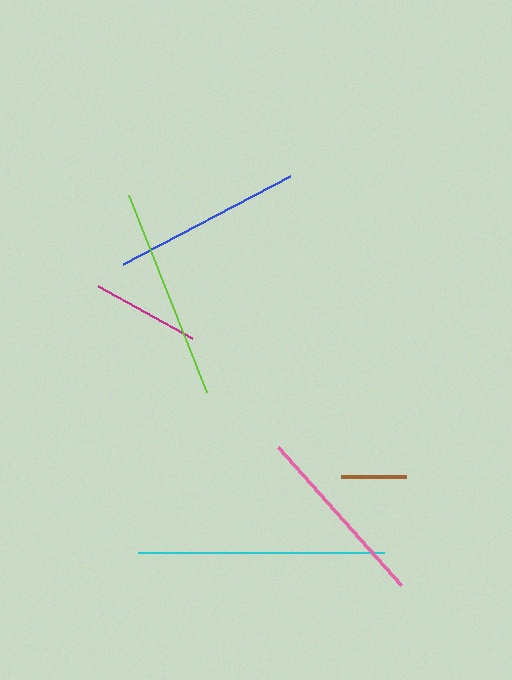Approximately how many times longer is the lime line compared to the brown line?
The lime line is approximately 3.2 times the length of the brown line.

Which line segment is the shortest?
The brown line is the shortest at approximately 66 pixels.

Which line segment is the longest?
The cyan line is the longest at approximately 246 pixels.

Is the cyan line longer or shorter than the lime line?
The cyan line is longer than the lime line.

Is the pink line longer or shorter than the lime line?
The lime line is longer than the pink line.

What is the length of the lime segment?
The lime segment is approximately 212 pixels long.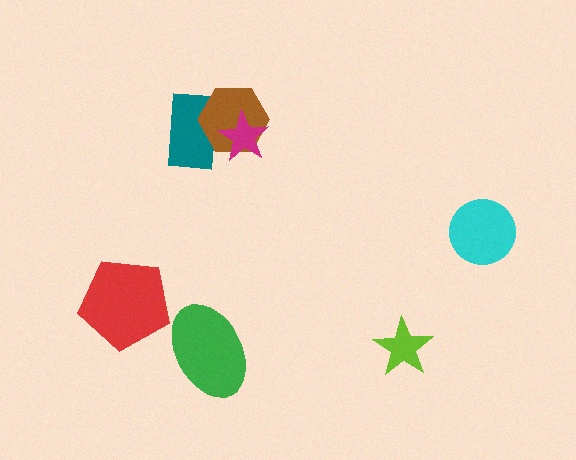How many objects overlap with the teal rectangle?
2 objects overlap with the teal rectangle.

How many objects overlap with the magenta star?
2 objects overlap with the magenta star.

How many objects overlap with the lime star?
0 objects overlap with the lime star.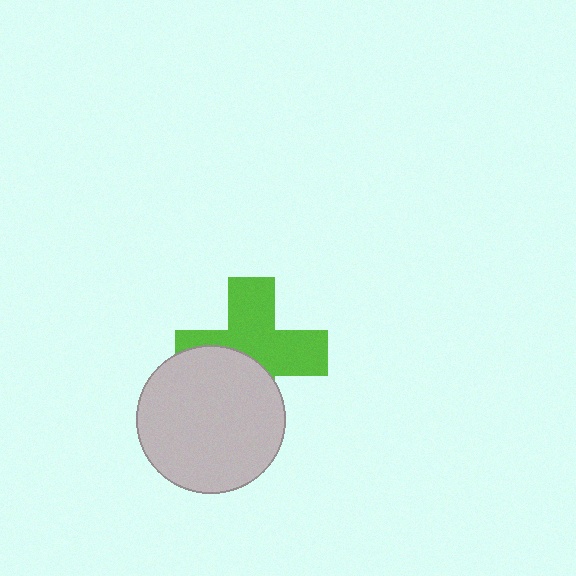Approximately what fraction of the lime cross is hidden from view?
Roughly 40% of the lime cross is hidden behind the light gray circle.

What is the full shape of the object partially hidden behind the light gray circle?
The partially hidden object is a lime cross.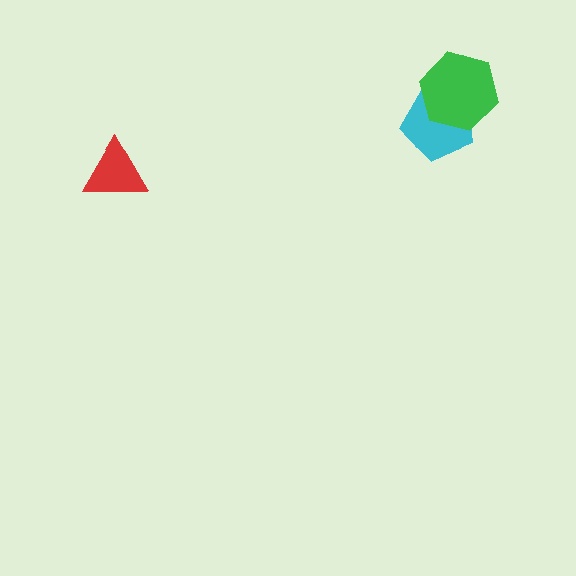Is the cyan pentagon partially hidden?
Yes, it is partially covered by another shape.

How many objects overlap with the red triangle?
0 objects overlap with the red triangle.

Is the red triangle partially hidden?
No, no other shape covers it.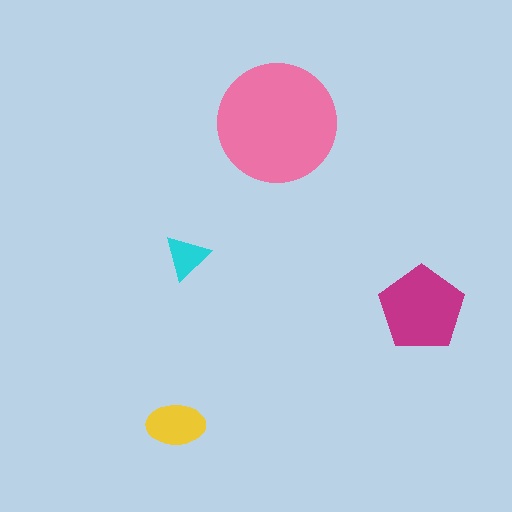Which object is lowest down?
The yellow ellipse is bottommost.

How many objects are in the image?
There are 4 objects in the image.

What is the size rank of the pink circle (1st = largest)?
1st.